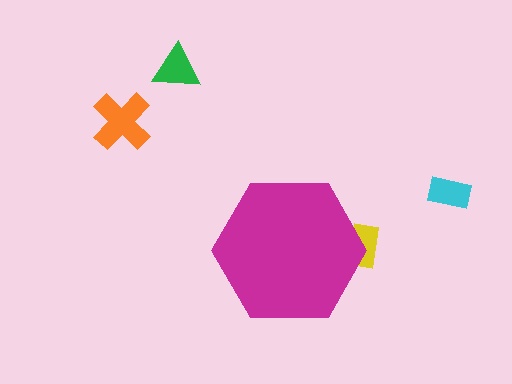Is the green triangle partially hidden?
No, the green triangle is fully visible.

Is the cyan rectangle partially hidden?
No, the cyan rectangle is fully visible.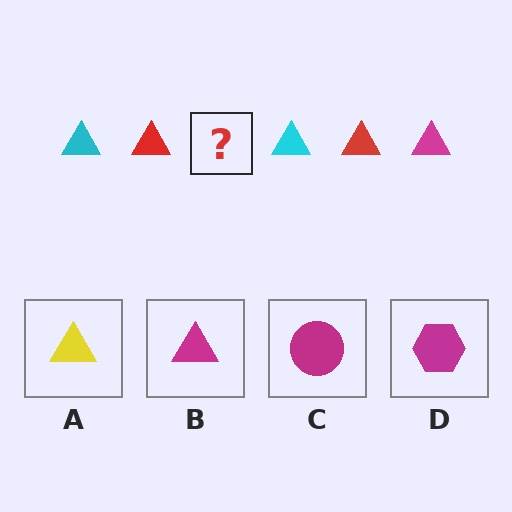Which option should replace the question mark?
Option B.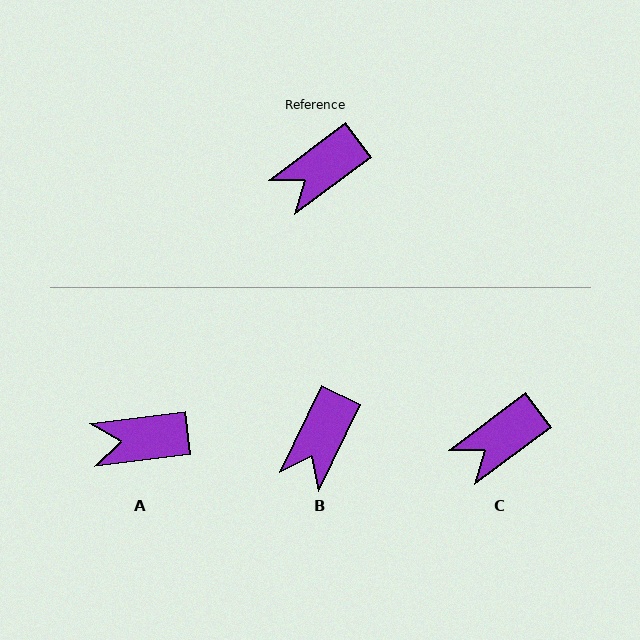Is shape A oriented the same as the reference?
No, it is off by about 30 degrees.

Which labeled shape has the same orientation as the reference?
C.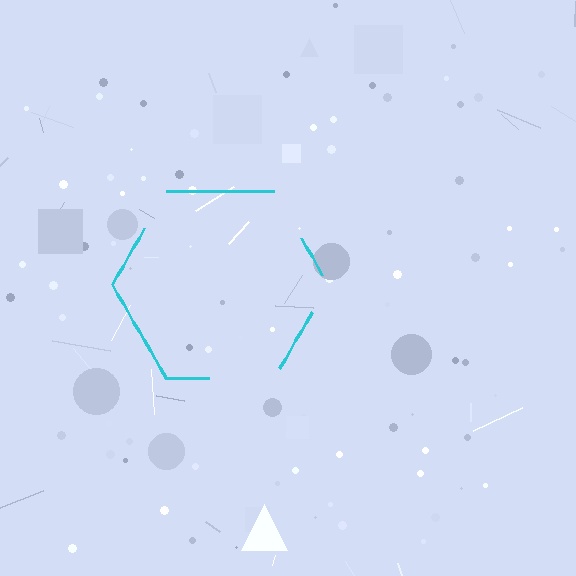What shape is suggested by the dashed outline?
The dashed outline suggests a hexagon.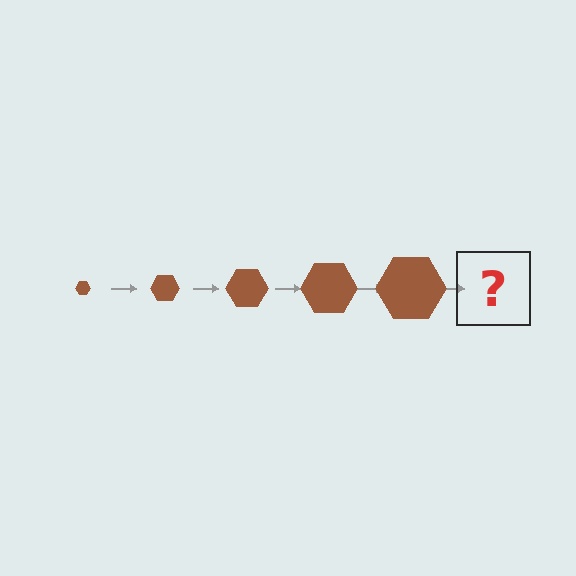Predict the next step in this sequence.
The next step is a brown hexagon, larger than the previous one.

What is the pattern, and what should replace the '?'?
The pattern is that the hexagon gets progressively larger each step. The '?' should be a brown hexagon, larger than the previous one.